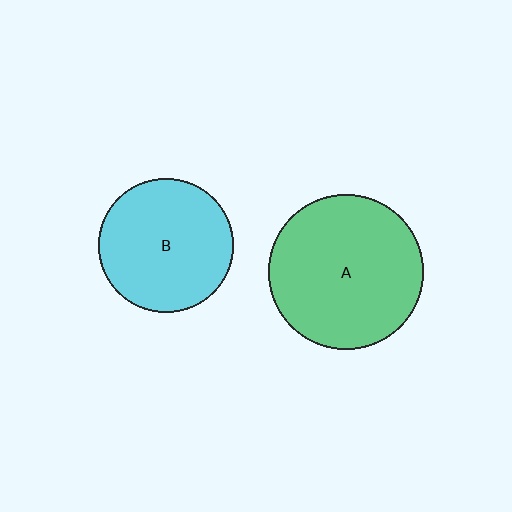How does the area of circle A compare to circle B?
Approximately 1.3 times.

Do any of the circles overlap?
No, none of the circles overlap.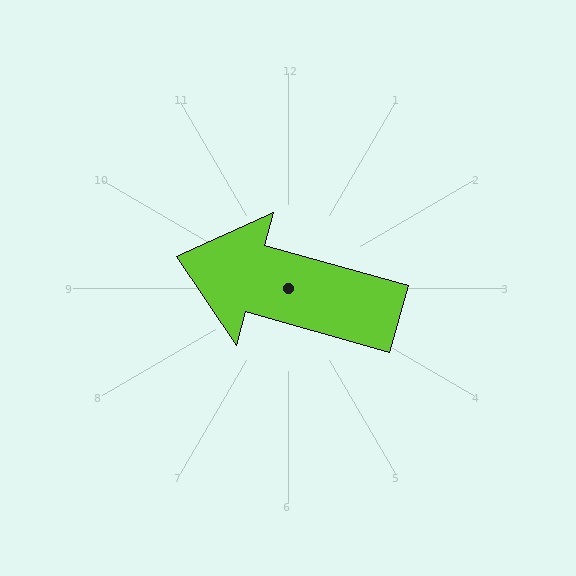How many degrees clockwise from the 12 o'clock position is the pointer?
Approximately 286 degrees.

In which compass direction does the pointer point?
West.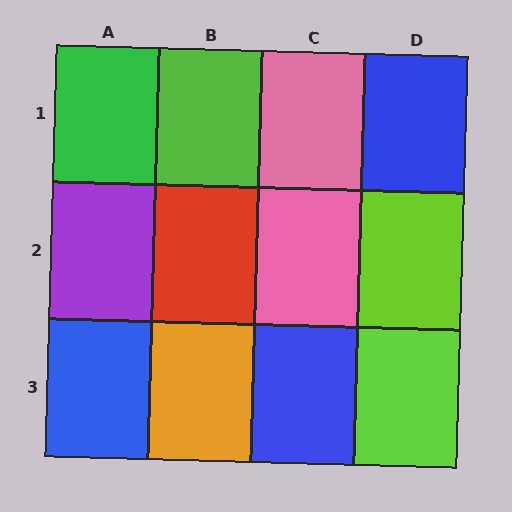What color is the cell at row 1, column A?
Green.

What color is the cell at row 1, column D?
Blue.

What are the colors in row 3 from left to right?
Blue, orange, blue, lime.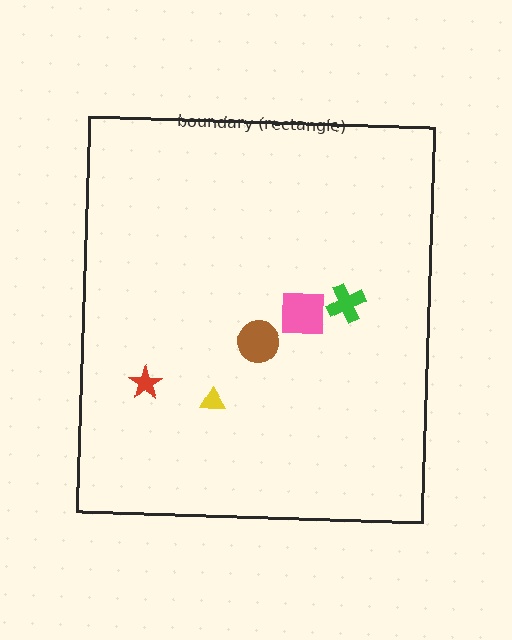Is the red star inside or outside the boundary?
Inside.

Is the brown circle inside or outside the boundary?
Inside.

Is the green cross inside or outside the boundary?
Inside.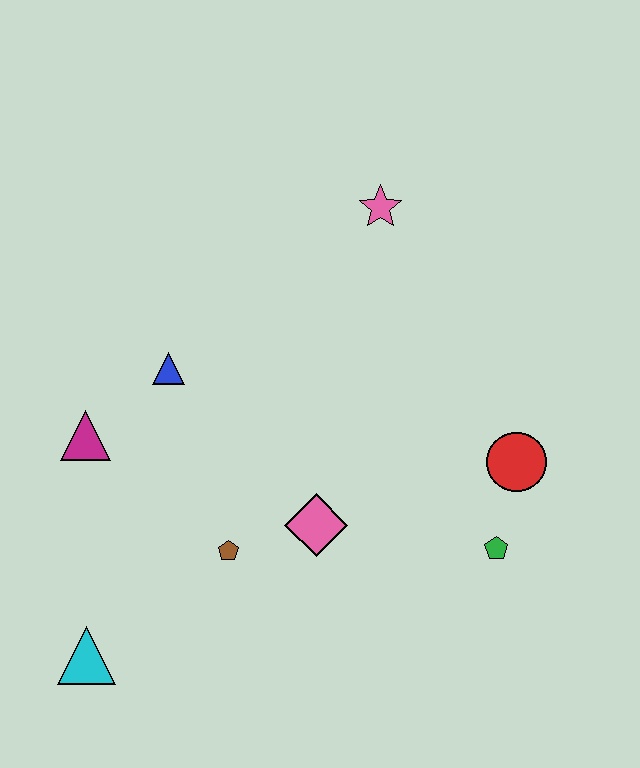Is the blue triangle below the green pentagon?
No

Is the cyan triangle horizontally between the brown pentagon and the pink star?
No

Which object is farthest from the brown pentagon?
The pink star is farthest from the brown pentagon.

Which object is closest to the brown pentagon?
The pink diamond is closest to the brown pentagon.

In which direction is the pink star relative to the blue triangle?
The pink star is to the right of the blue triangle.